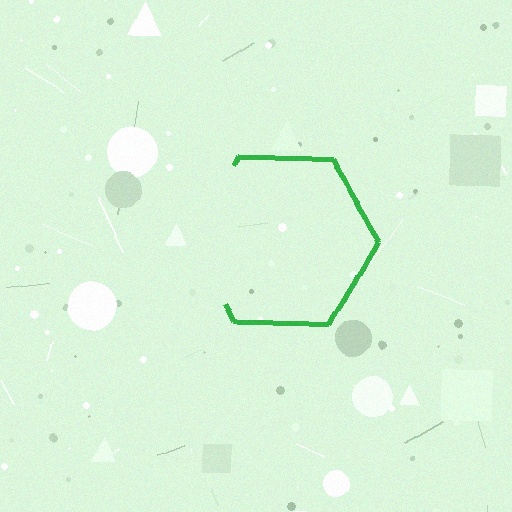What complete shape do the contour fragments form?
The contour fragments form a hexagon.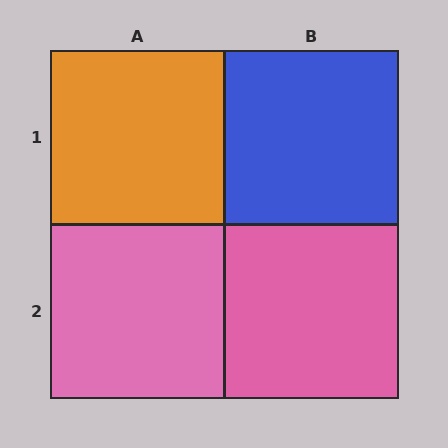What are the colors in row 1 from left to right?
Orange, blue.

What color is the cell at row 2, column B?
Pink.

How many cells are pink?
2 cells are pink.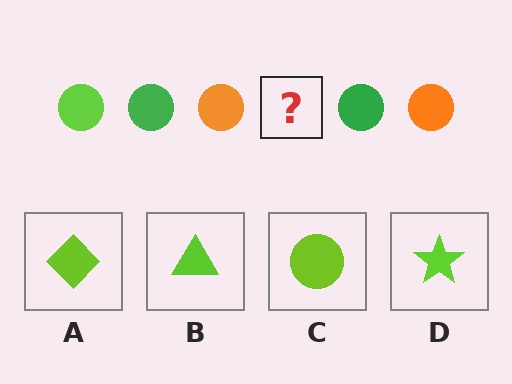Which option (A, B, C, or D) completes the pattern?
C.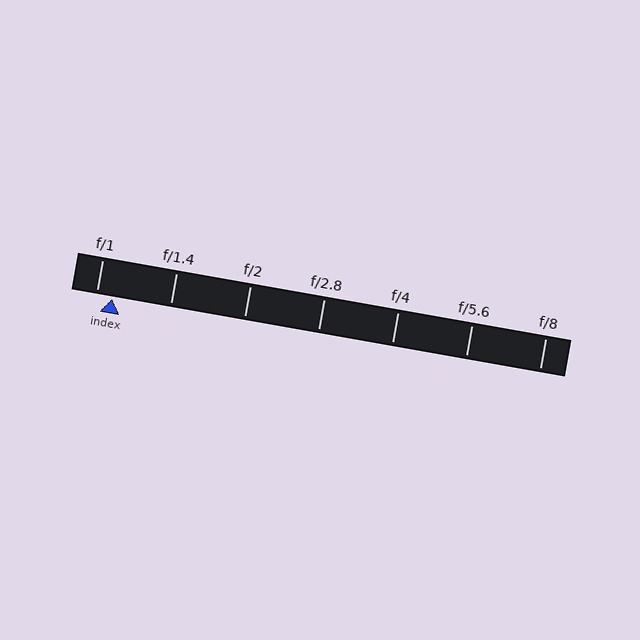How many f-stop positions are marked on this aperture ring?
There are 7 f-stop positions marked.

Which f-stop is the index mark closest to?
The index mark is closest to f/1.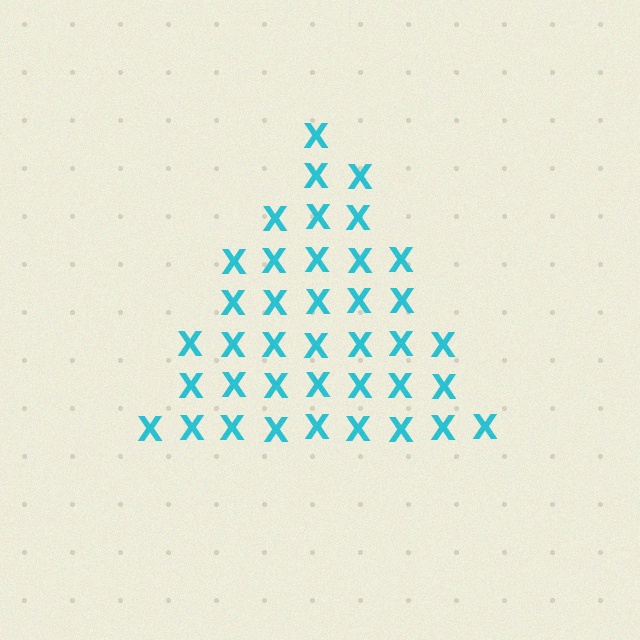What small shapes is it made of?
It is made of small letter X's.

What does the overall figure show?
The overall figure shows a triangle.